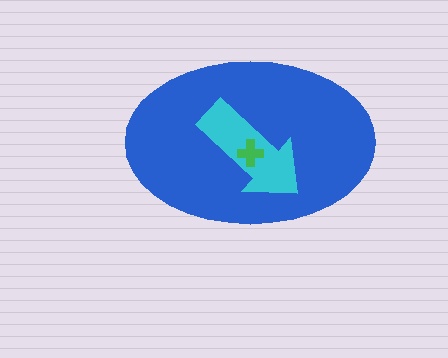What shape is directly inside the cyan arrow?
The green cross.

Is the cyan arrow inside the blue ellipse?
Yes.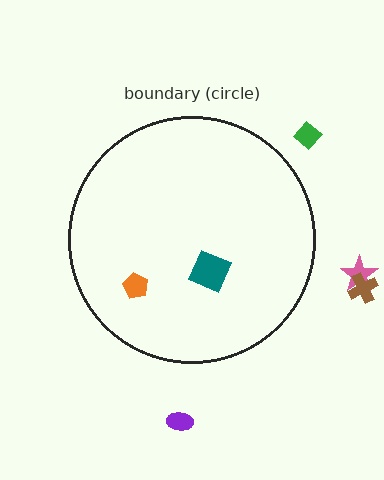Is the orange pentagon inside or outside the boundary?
Inside.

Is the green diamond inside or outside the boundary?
Outside.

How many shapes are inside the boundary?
2 inside, 4 outside.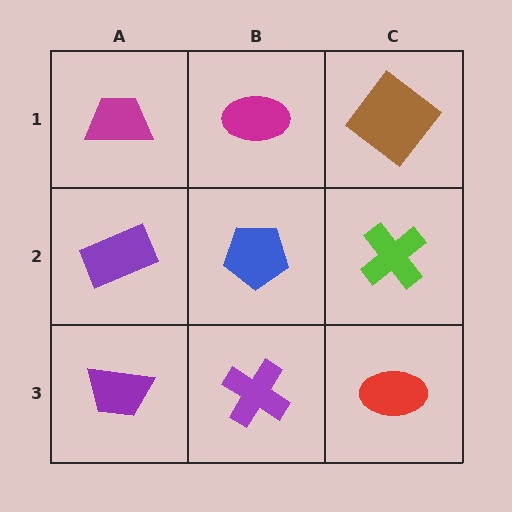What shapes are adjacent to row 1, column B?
A blue pentagon (row 2, column B), a magenta trapezoid (row 1, column A), a brown diamond (row 1, column C).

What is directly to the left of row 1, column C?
A magenta ellipse.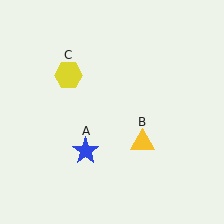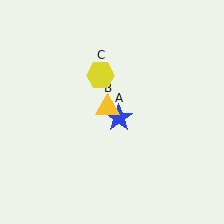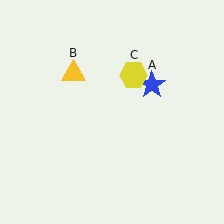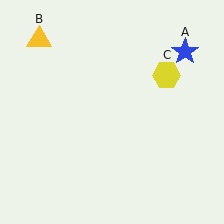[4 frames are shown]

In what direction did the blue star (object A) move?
The blue star (object A) moved up and to the right.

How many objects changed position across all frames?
3 objects changed position: blue star (object A), yellow triangle (object B), yellow hexagon (object C).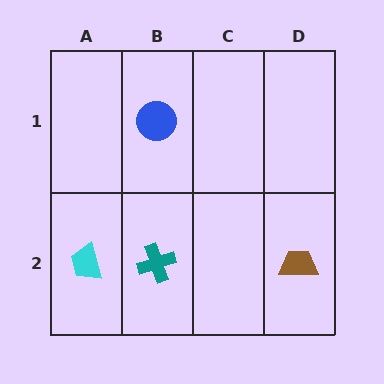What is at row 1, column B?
A blue circle.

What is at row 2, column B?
A teal cross.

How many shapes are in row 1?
1 shape.